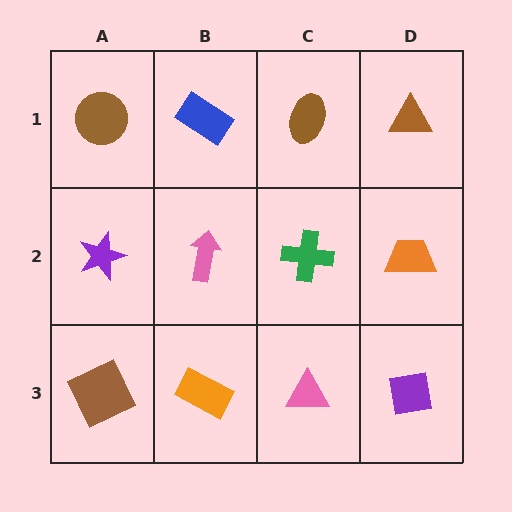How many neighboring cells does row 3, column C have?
3.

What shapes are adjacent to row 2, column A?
A brown circle (row 1, column A), a brown square (row 3, column A), a pink arrow (row 2, column B).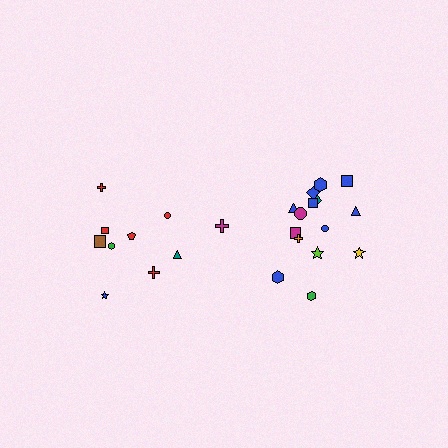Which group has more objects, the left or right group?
The right group.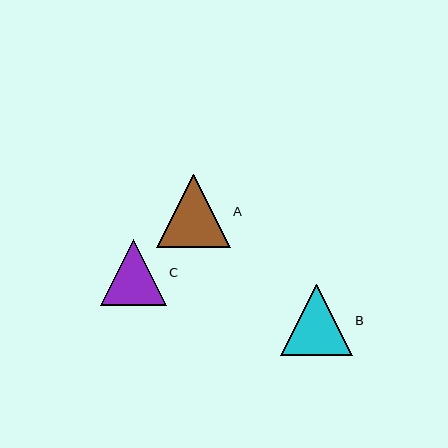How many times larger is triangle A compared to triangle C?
Triangle A is approximately 1.1 times the size of triangle C.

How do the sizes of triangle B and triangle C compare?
Triangle B and triangle C are approximately the same size.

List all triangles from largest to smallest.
From largest to smallest: A, B, C.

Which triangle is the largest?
Triangle A is the largest with a size of approximately 73 pixels.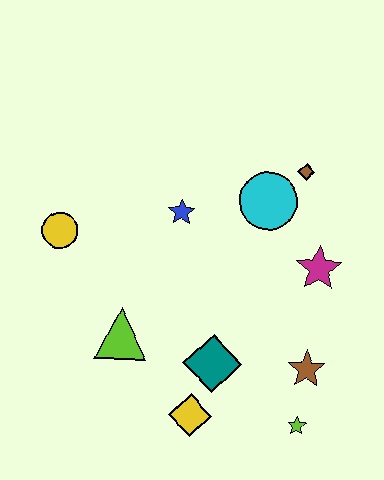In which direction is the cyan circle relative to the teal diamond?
The cyan circle is above the teal diamond.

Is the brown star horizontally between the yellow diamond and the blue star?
No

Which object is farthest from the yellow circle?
The lime star is farthest from the yellow circle.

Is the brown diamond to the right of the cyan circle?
Yes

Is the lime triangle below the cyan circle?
Yes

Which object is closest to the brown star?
The lime star is closest to the brown star.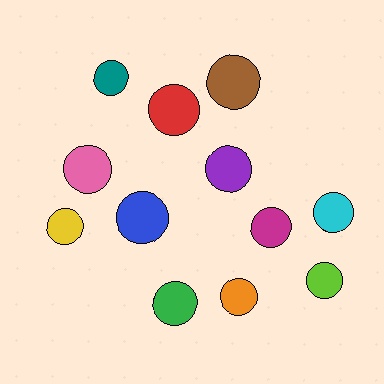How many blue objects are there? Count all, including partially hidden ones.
There is 1 blue object.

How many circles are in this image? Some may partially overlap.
There are 12 circles.